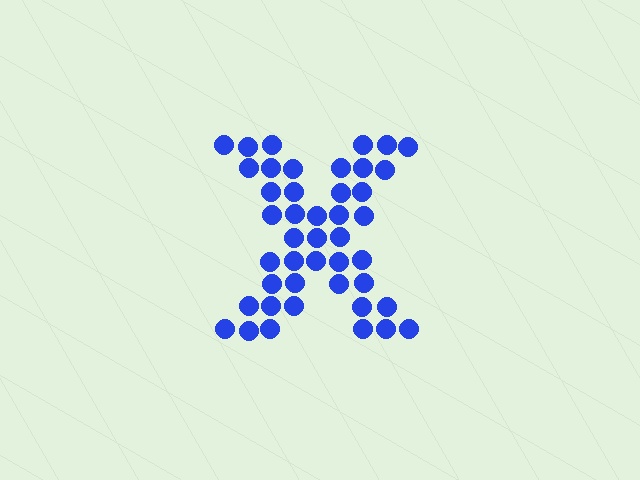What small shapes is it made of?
It is made of small circles.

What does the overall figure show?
The overall figure shows the letter X.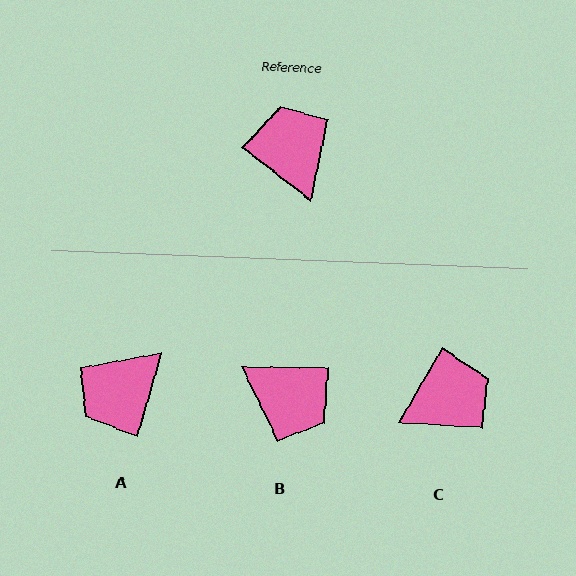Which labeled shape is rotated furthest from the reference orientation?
B, about 142 degrees away.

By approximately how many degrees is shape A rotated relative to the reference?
Approximately 113 degrees counter-clockwise.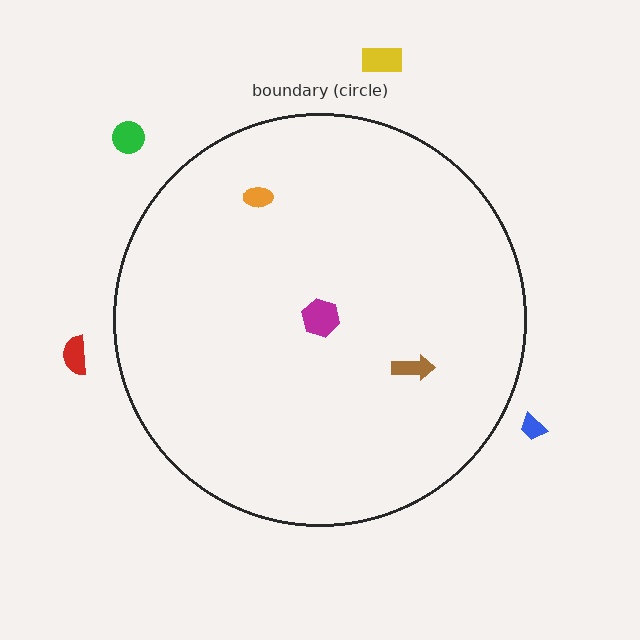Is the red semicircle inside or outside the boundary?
Outside.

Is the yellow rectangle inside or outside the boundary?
Outside.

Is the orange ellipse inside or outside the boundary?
Inside.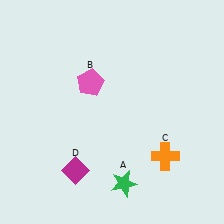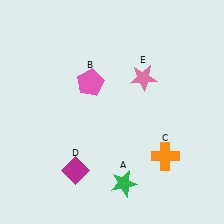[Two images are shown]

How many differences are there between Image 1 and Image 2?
There is 1 difference between the two images.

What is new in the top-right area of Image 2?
A pink star (E) was added in the top-right area of Image 2.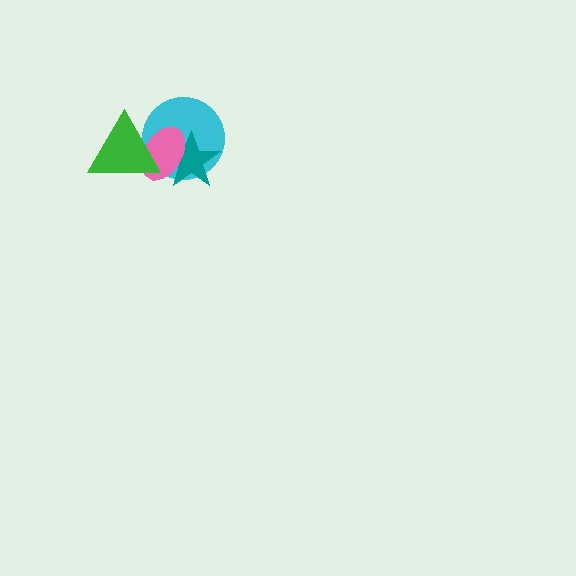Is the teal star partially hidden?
Yes, it is partially covered by another shape.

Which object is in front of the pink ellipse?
The green triangle is in front of the pink ellipse.